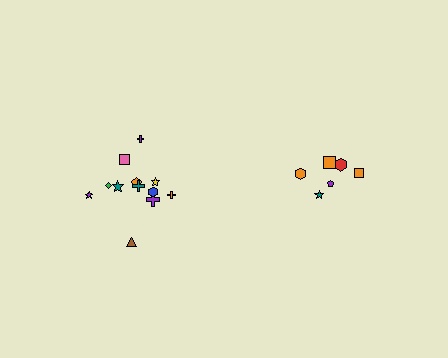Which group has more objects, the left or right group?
The left group.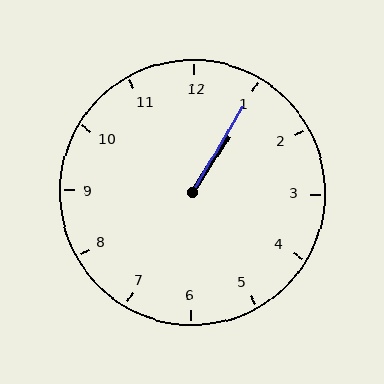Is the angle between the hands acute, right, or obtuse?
It is acute.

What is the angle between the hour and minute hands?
Approximately 2 degrees.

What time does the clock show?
1:05.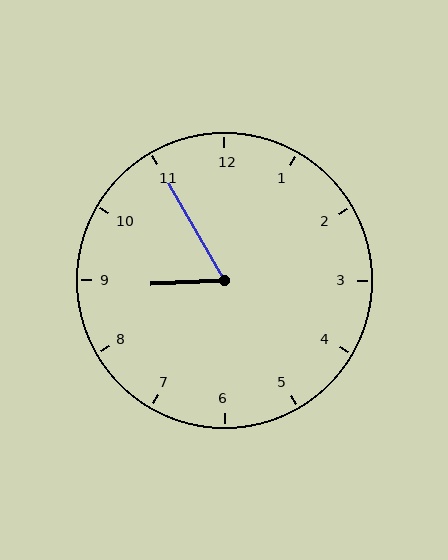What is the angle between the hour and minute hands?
Approximately 62 degrees.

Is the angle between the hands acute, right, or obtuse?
It is acute.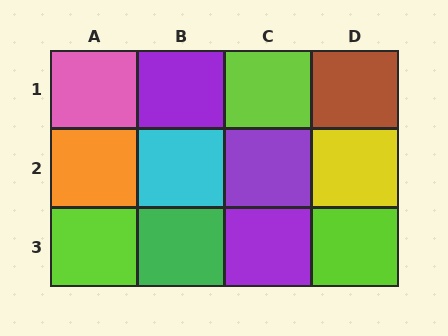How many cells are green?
1 cell is green.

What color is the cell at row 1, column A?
Pink.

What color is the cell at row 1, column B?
Purple.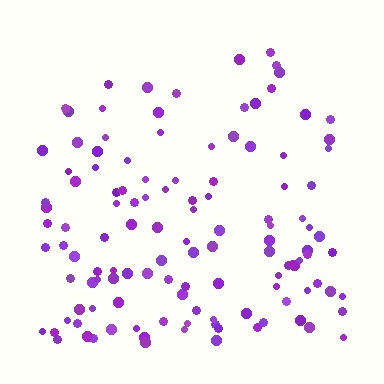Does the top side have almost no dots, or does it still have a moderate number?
Still a moderate number, just noticeably fewer than the bottom.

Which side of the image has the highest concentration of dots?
The bottom.